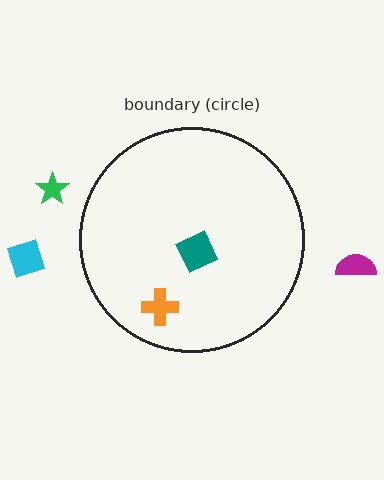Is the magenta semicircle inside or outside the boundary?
Outside.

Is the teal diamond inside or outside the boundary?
Inside.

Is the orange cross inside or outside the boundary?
Inside.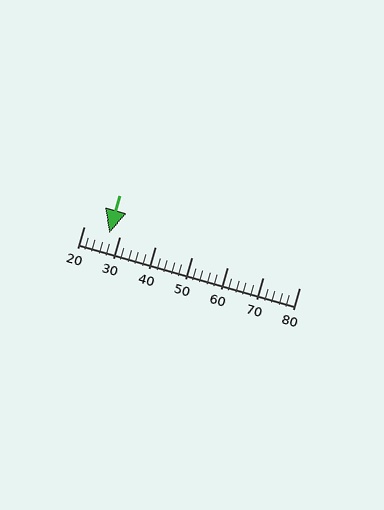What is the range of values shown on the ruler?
The ruler shows values from 20 to 80.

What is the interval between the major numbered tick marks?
The major tick marks are spaced 10 units apart.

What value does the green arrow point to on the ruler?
The green arrow points to approximately 27.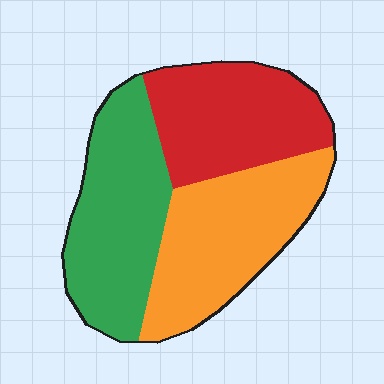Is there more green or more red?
Green.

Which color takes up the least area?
Red, at roughly 30%.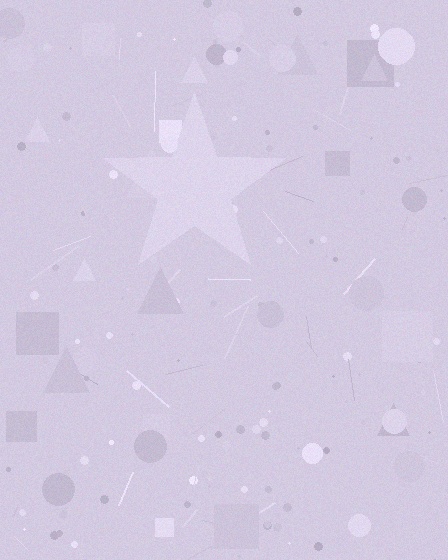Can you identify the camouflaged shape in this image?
The camouflaged shape is a star.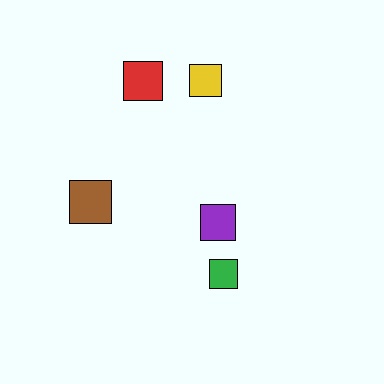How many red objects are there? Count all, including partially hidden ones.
There is 1 red object.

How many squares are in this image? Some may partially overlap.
There are 5 squares.